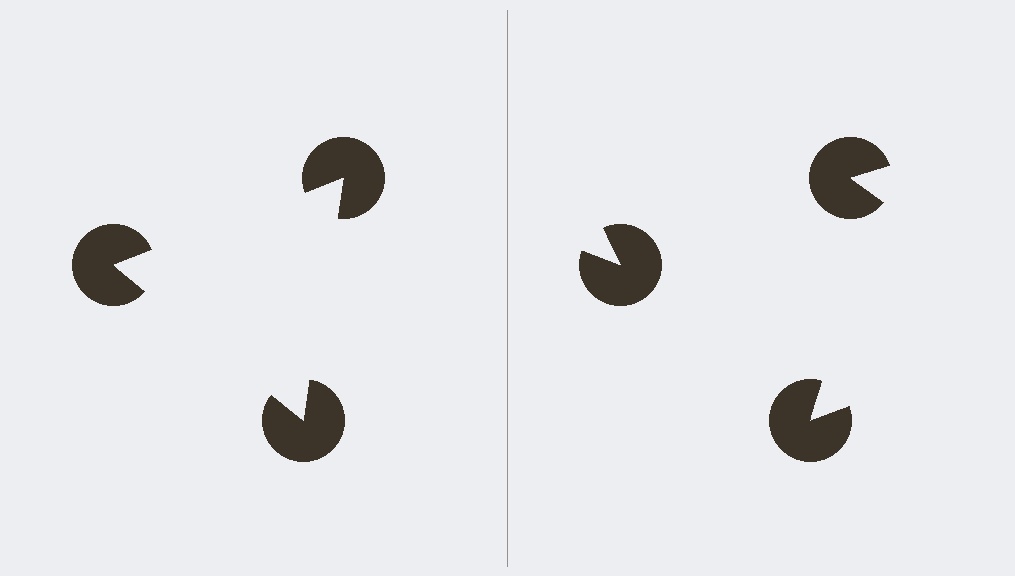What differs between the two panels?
The pac-man discs are positioned identically on both sides; only the wedge orientations differ. On the left they align to a triangle; on the right they are misaligned.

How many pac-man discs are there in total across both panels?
6 — 3 on each side.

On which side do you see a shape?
An illusory triangle appears on the left side. On the right side the wedge cuts are rotated, so no coherent shape forms.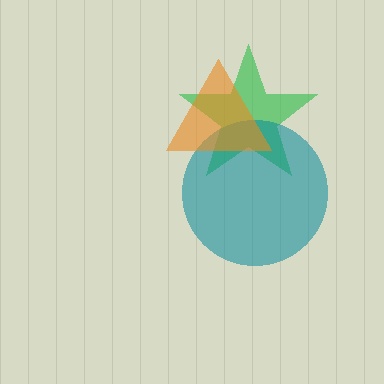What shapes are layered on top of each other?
The layered shapes are: a green star, a teal circle, an orange triangle.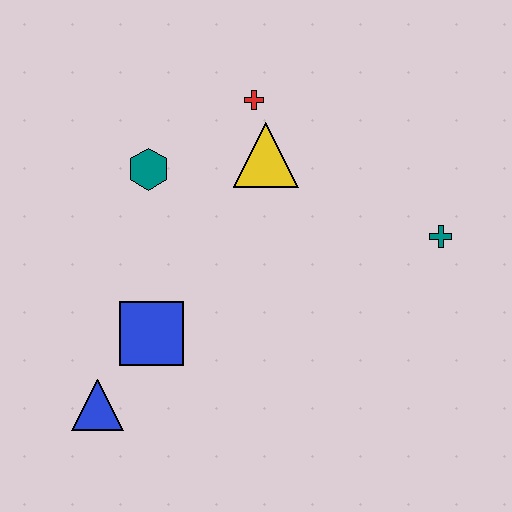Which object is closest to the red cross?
The yellow triangle is closest to the red cross.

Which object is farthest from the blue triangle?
The teal cross is farthest from the blue triangle.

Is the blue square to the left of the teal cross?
Yes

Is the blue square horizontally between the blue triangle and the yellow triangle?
Yes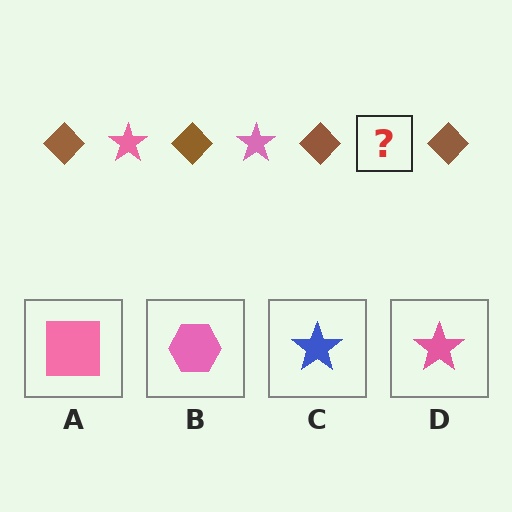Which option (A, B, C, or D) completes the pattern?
D.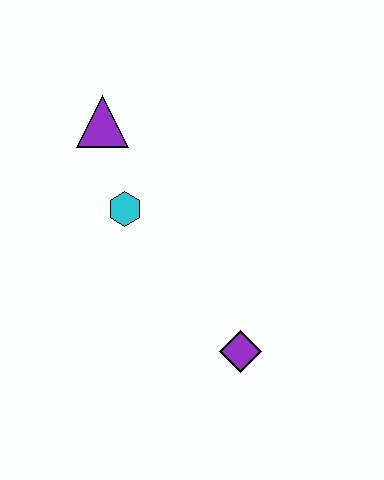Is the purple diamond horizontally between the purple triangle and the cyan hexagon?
No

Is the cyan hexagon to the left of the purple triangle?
No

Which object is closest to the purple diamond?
The cyan hexagon is closest to the purple diamond.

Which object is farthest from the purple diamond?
The purple triangle is farthest from the purple diamond.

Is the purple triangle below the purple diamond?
No